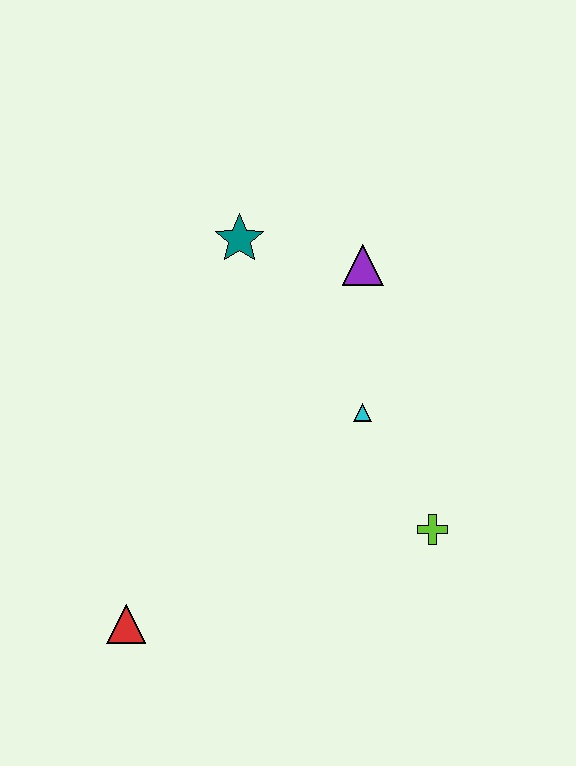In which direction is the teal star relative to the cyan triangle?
The teal star is above the cyan triangle.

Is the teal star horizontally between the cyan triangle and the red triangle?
Yes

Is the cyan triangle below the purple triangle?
Yes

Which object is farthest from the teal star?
The red triangle is farthest from the teal star.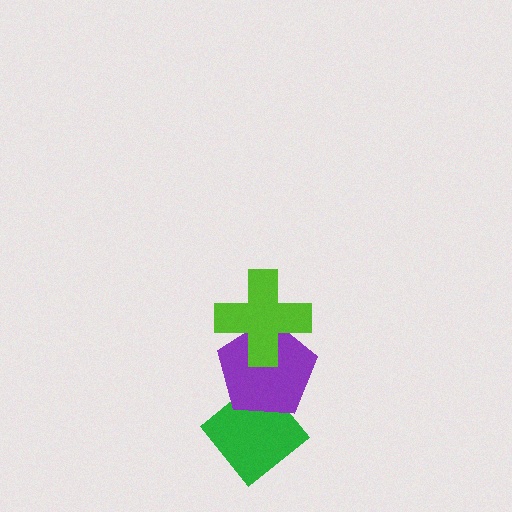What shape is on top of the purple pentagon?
The lime cross is on top of the purple pentagon.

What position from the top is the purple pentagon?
The purple pentagon is 2nd from the top.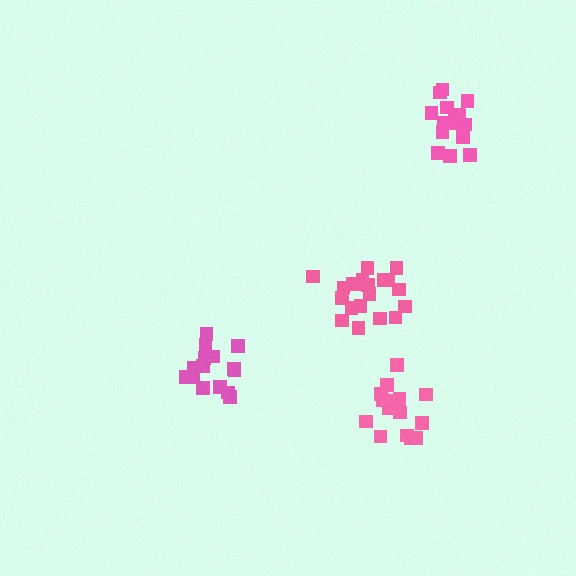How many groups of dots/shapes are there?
There are 4 groups.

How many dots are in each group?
Group 1: 15 dots, Group 2: 20 dots, Group 3: 17 dots, Group 4: 15 dots (67 total).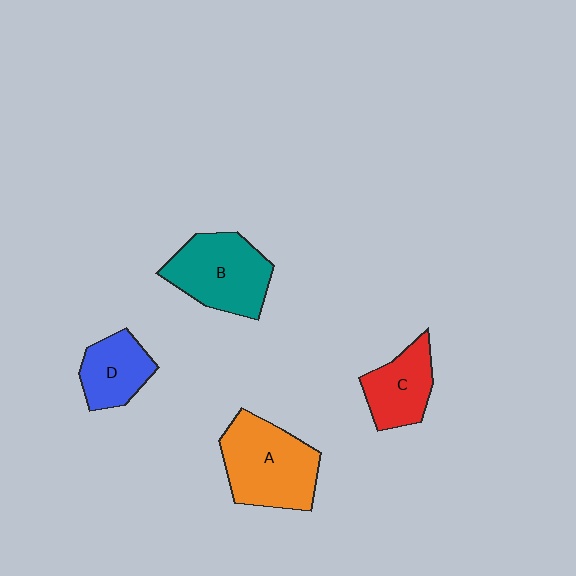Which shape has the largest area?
Shape A (orange).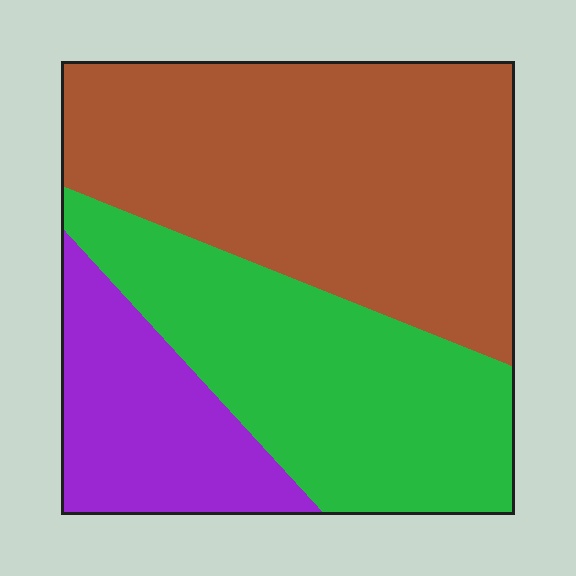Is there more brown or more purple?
Brown.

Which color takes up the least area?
Purple, at roughly 20%.